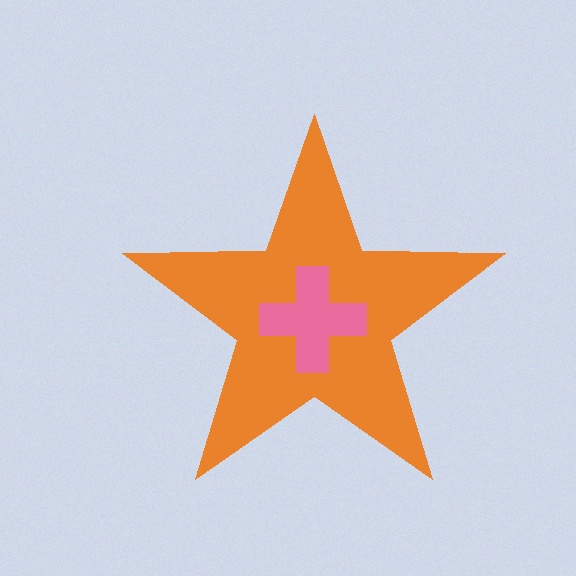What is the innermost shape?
The pink cross.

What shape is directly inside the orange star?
The pink cross.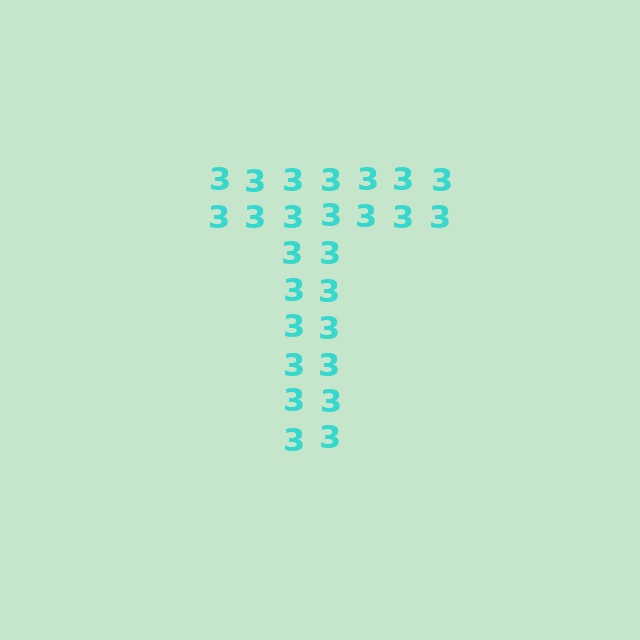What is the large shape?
The large shape is the letter T.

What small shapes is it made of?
It is made of small digit 3's.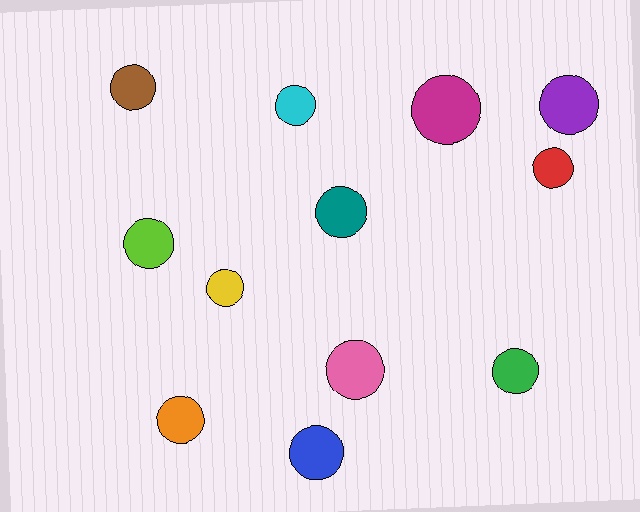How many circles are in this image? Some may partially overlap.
There are 12 circles.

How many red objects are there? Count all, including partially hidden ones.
There is 1 red object.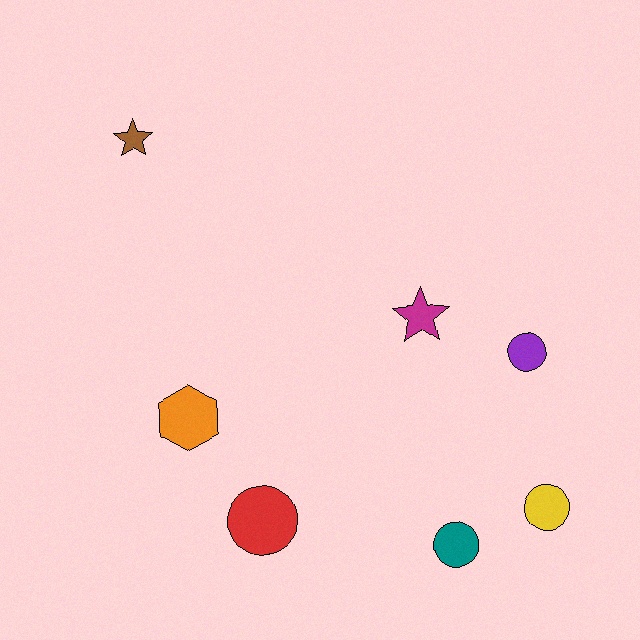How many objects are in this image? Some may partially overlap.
There are 7 objects.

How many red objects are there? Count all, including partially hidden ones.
There is 1 red object.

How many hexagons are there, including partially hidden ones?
There is 1 hexagon.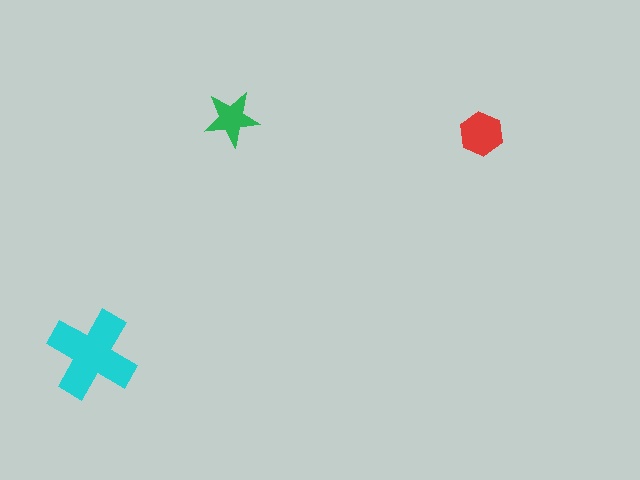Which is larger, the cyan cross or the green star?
The cyan cross.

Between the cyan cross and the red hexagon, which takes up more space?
The cyan cross.